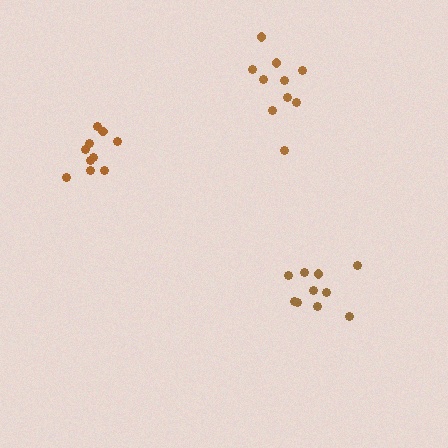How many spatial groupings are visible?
There are 3 spatial groupings.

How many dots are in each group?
Group 1: 10 dots, Group 2: 10 dots, Group 3: 10 dots (30 total).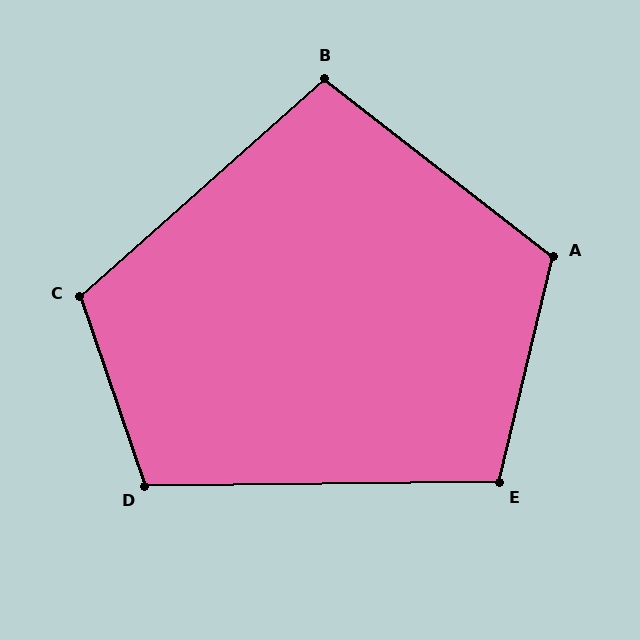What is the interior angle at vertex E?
Approximately 104 degrees (obtuse).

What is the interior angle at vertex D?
Approximately 108 degrees (obtuse).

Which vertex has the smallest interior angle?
B, at approximately 100 degrees.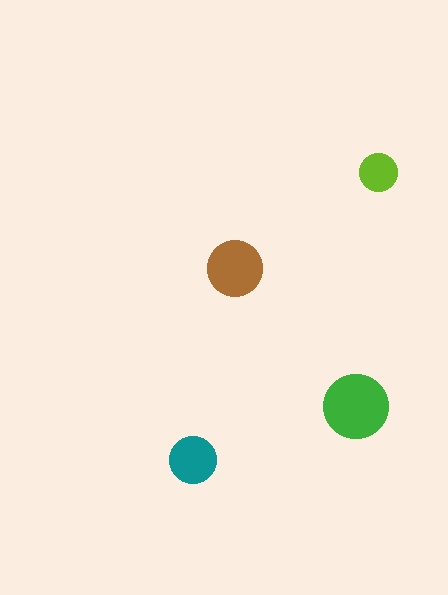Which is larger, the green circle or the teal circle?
The green one.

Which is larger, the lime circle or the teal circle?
The teal one.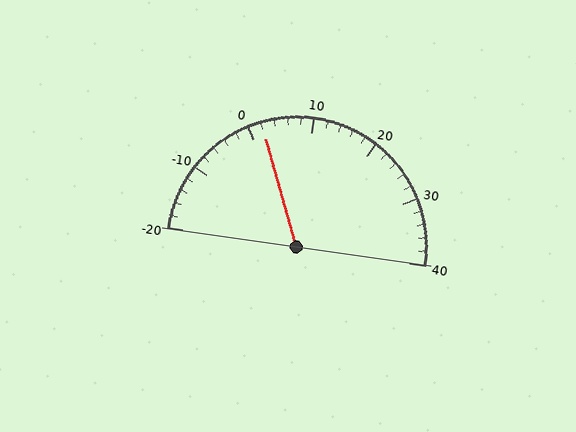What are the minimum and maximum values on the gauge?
The gauge ranges from -20 to 40.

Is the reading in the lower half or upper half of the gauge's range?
The reading is in the lower half of the range (-20 to 40).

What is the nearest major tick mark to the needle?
The nearest major tick mark is 0.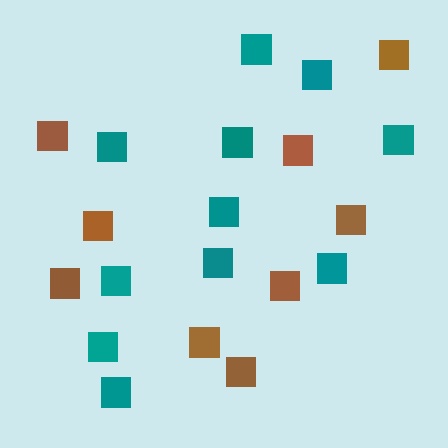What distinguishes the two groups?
There are 2 groups: one group of teal squares (11) and one group of brown squares (9).